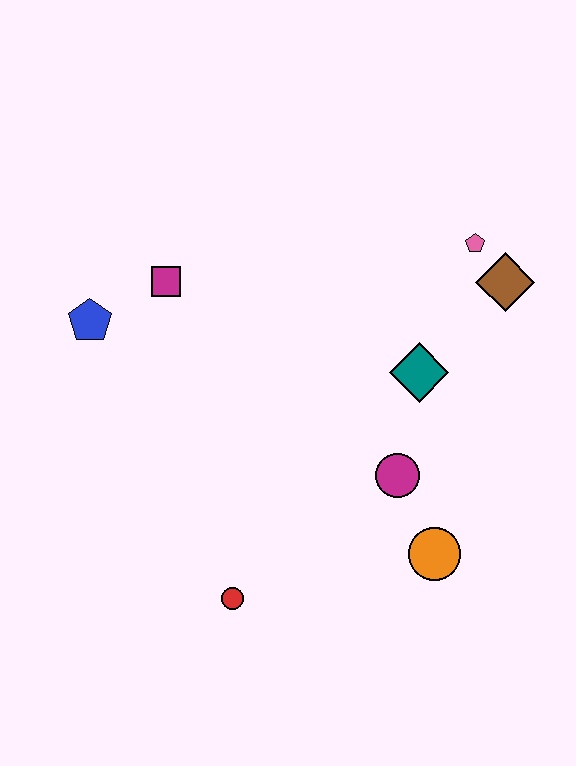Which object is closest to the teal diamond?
The magenta circle is closest to the teal diamond.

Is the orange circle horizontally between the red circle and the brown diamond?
Yes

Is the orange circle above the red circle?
Yes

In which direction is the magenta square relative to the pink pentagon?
The magenta square is to the left of the pink pentagon.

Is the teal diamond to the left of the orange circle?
Yes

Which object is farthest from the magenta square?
The orange circle is farthest from the magenta square.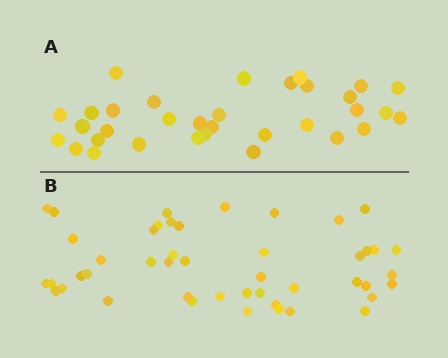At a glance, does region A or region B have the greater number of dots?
Region B (the bottom region) has more dots.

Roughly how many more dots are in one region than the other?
Region B has approximately 15 more dots than region A.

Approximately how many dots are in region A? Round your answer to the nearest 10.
About 30 dots. (The exact count is 33, which rounds to 30.)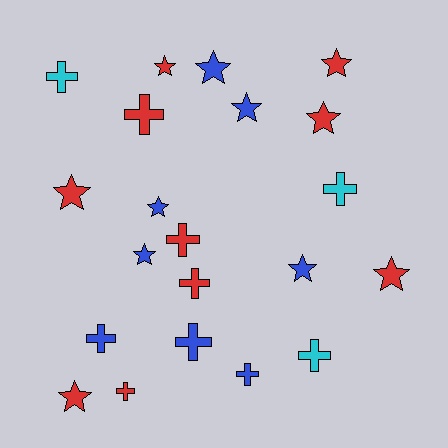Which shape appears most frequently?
Star, with 11 objects.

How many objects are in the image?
There are 21 objects.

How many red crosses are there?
There are 4 red crosses.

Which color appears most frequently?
Red, with 10 objects.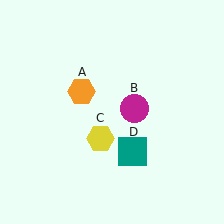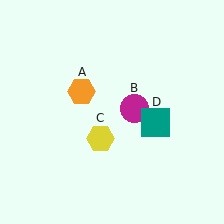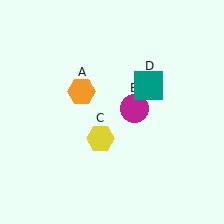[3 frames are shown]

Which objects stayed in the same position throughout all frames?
Orange hexagon (object A) and magenta circle (object B) and yellow hexagon (object C) remained stationary.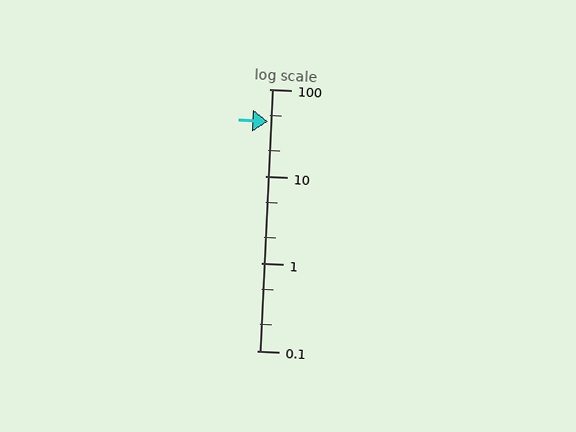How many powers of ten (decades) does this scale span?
The scale spans 3 decades, from 0.1 to 100.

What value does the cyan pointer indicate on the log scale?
The pointer indicates approximately 42.